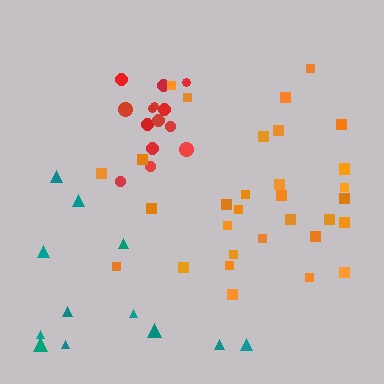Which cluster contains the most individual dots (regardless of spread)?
Orange (32).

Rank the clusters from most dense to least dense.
red, orange, teal.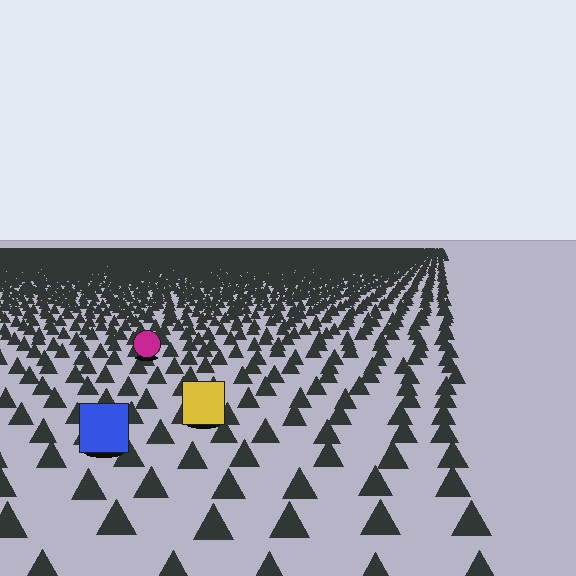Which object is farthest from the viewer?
The magenta circle is farthest from the viewer. It appears smaller and the ground texture around it is denser.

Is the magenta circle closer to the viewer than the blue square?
No. The blue square is closer — you can tell from the texture gradient: the ground texture is coarser near it.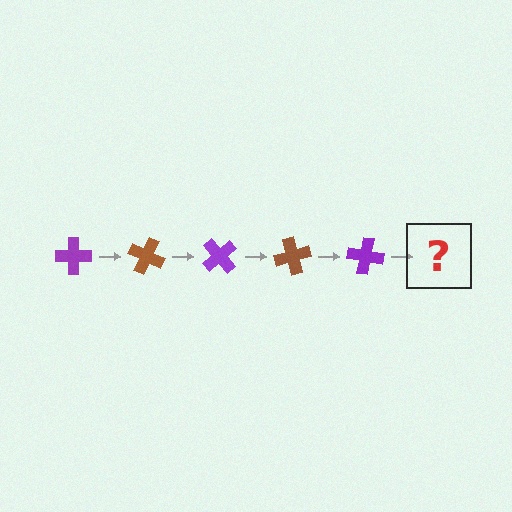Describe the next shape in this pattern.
It should be a brown cross, rotated 125 degrees from the start.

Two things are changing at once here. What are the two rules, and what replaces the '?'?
The two rules are that it rotates 25 degrees each step and the color cycles through purple and brown. The '?' should be a brown cross, rotated 125 degrees from the start.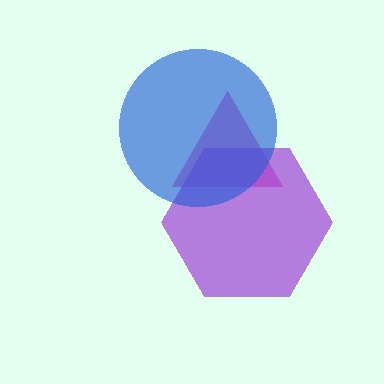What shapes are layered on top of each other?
The layered shapes are: a magenta triangle, a purple hexagon, a blue circle.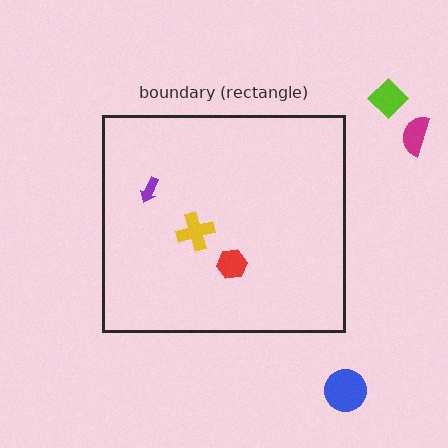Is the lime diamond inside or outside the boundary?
Outside.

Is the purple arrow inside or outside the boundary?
Inside.